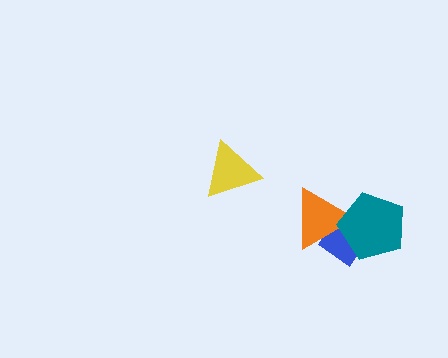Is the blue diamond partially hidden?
Yes, it is partially covered by another shape.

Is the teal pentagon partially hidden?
No, no other shape covers it.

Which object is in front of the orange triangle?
The teal pentagon is in front of the orange triangle.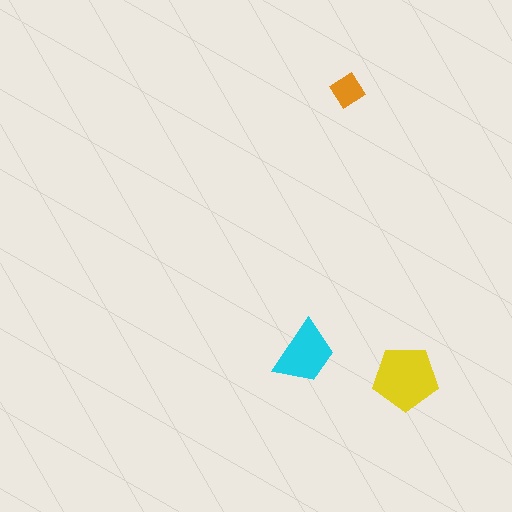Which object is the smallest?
The orange diamond.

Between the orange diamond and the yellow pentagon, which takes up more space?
The yellow pentagon.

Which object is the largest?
The yellow pentagon.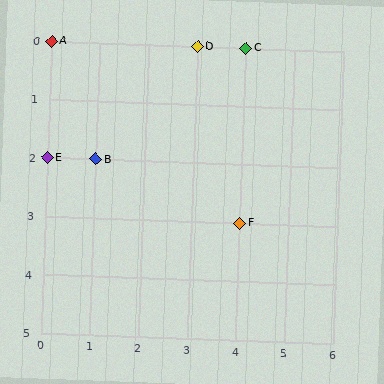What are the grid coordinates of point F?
Point F is at grid coordinates (4, 3).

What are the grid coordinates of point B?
Point B is at grid coordinates (1, 2).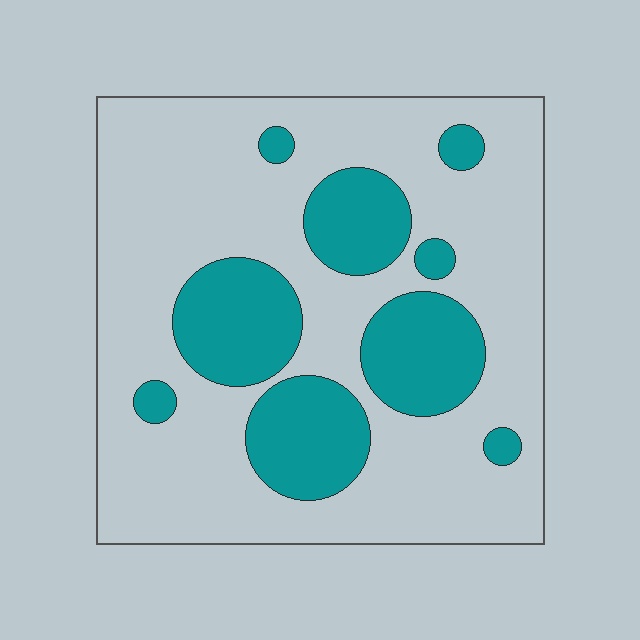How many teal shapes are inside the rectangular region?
9.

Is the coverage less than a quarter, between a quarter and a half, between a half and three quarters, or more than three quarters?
Between a quarter and a half.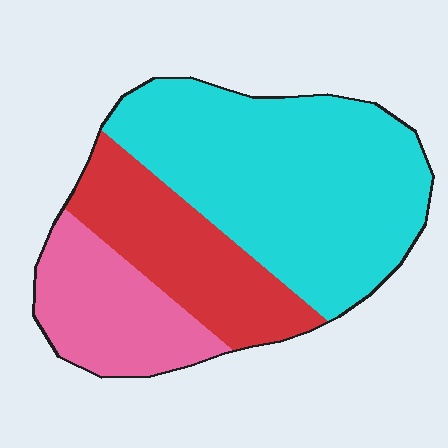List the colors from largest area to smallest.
From largest to smallest: cyan, red, pink.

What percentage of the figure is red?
Red takes up between a sixth and a third of the figure.